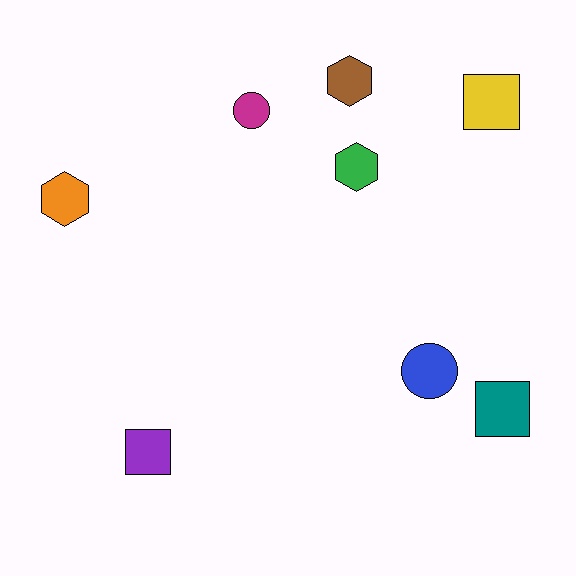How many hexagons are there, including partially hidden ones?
There are 3 hexagons.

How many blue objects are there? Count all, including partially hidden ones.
There is 1 blue object.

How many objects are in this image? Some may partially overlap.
There are 8 objects.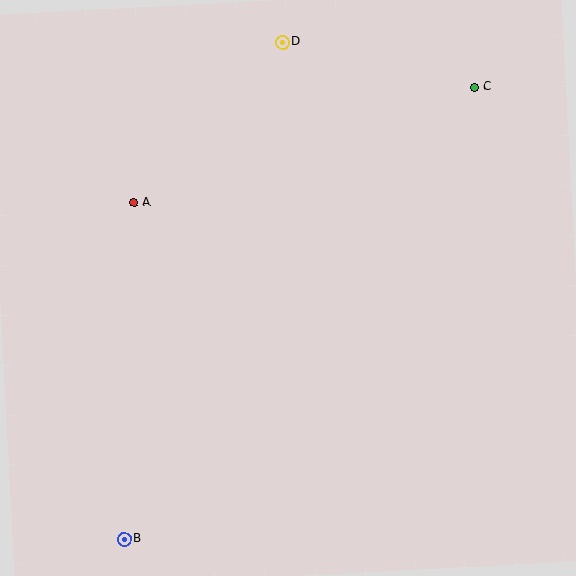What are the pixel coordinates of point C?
Point C is at (474, 87).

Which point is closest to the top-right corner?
Point C is closest to the top-right corner.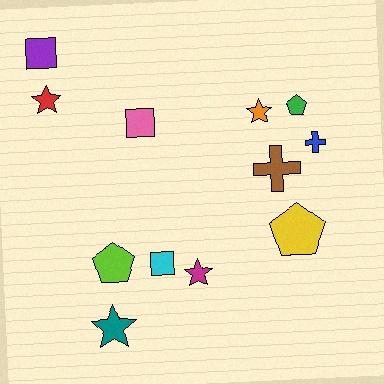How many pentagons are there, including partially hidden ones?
There are 3 pentagons.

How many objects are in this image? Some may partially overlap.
There are 12 objects.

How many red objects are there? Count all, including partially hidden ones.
There is 1 red object.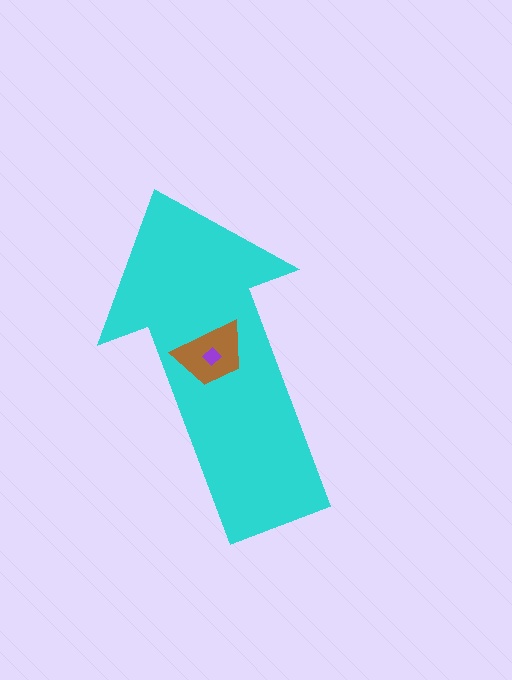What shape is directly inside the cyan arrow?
The brown trapezoid.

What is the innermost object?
The purple diamond.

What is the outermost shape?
The cyan arrow.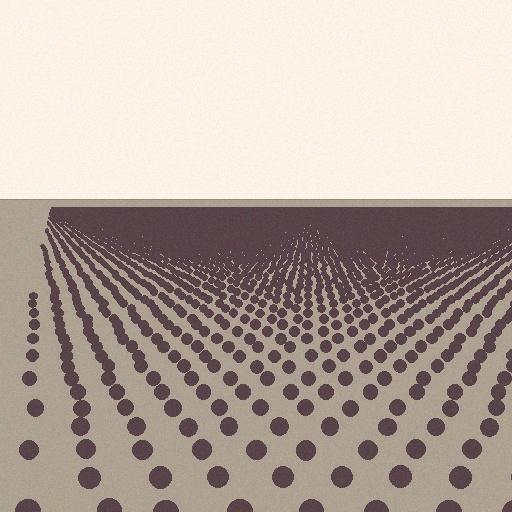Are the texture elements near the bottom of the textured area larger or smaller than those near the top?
Larger. Near the bottom, elements are closer to the viewer and appear at a bigger on-screen size.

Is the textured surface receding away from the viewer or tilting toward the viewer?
The surface is receding away from the viewer. Texture elements get smaller and denser toward the top.